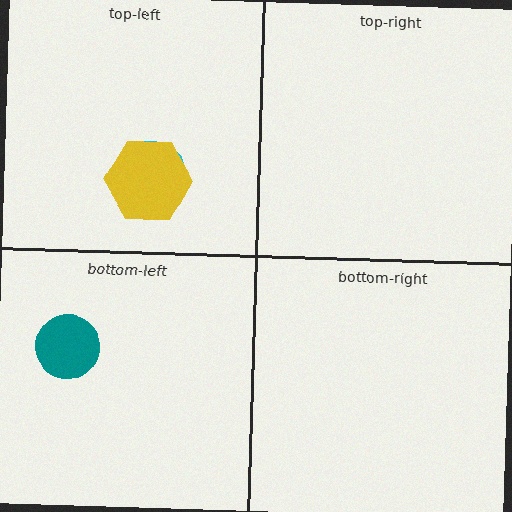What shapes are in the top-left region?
The cyan ellipse, the yellow hexagon.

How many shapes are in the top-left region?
2.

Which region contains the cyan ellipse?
The top-left region.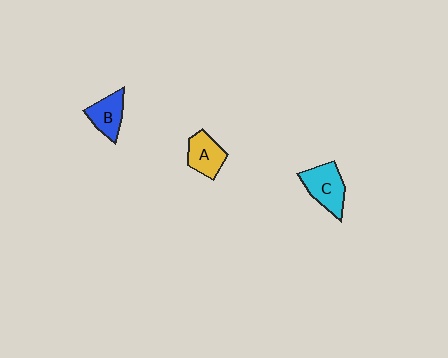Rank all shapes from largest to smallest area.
From largest to smallest: C (cyan), A (yellow), B (blue).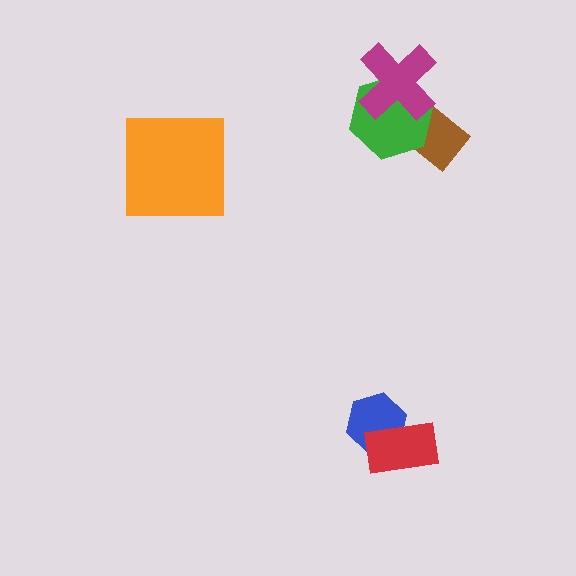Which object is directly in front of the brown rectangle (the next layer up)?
The green hexagon is directly in front of the brown rectangle.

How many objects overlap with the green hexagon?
2 objects overlap with the green hexagon.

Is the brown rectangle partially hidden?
Yes, it is partially covered by another shape.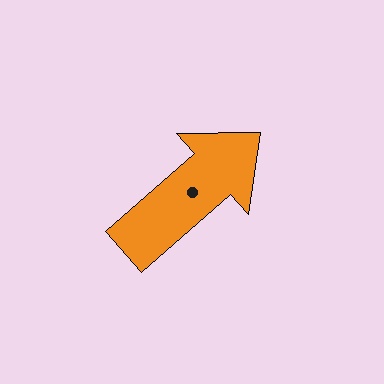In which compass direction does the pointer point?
Northeast.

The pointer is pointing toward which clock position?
Roughly 2 o'clock.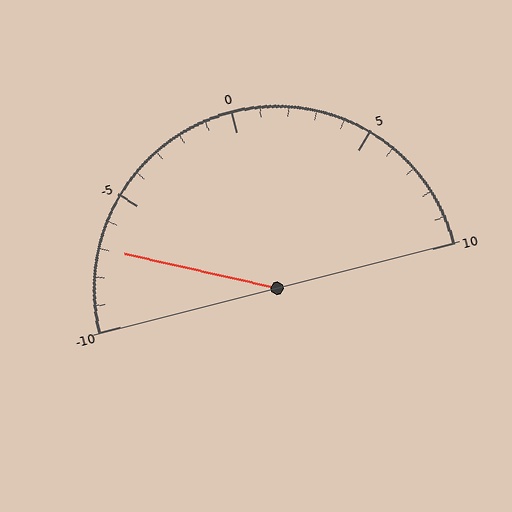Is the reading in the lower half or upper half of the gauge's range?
The reading is in the lower half of the range (-10 to 10).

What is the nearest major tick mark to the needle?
The nearest major tick mark is -5.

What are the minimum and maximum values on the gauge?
The gauge ranges from -10 to 10.